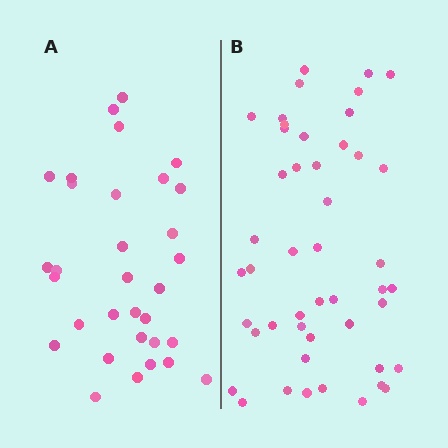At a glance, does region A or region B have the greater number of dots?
Region B (the right region) has more dots.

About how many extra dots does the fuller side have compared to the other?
Region B has approximately 15 more dots than region A.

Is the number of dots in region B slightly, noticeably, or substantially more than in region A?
Region B has substantially more. The ratio is roughly 1.5 to 1.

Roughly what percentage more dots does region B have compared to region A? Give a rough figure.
About 45% more.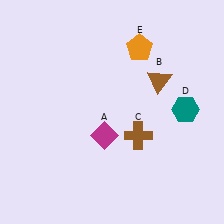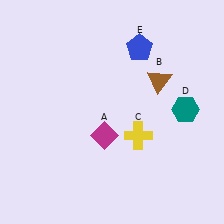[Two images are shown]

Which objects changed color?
C changed from brown to yellow. E changed from orange to blue.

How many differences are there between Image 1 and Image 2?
There are 2 differences between the two images.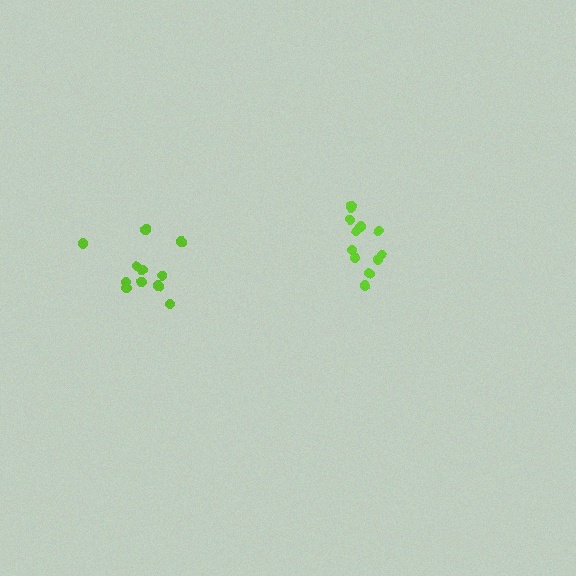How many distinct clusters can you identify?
There are 2 distinct clusters.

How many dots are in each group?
Group 1: 13 dots, Group 2: 11 dots (24 total).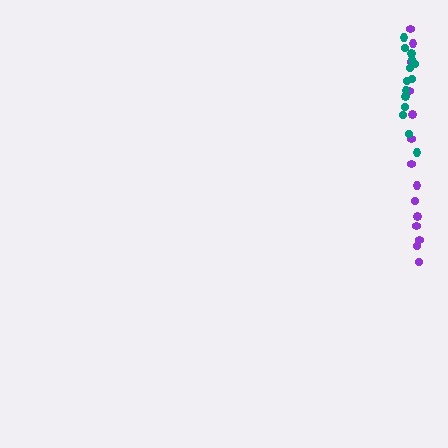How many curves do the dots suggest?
There are 2 distinct paths.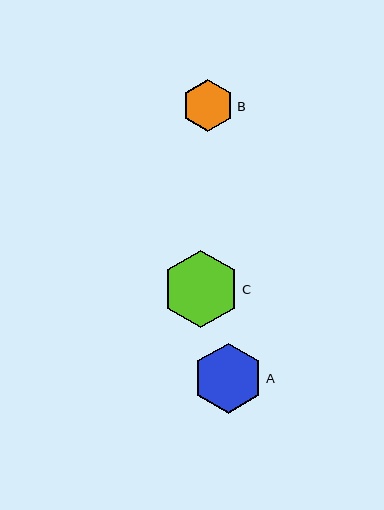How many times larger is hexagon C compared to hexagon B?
Hexagon C is approximately 1.5 times the size of hexagon B.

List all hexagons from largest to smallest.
From largest to smallest: C, A, B.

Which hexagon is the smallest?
Hexagon B is the smallest with a size of approximately 51 pixels.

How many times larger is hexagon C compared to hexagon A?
Hexagon C is approximately 1.1 times the size of hexagon A.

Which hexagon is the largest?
Hexagon C is the largest with a size of approximately 77 pixels.